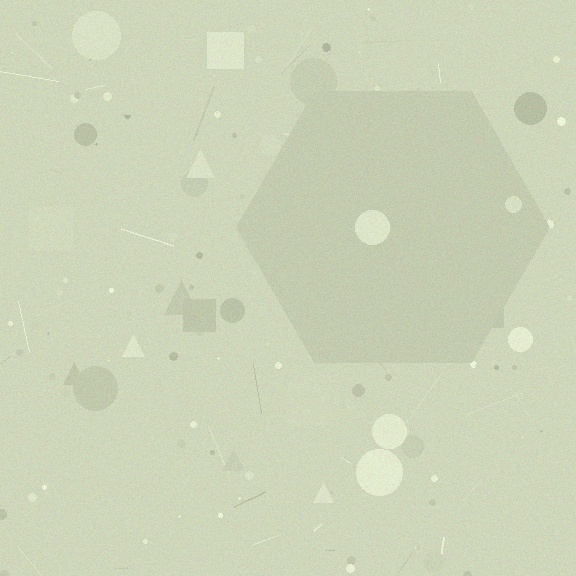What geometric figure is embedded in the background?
A hexagon is embedded in the background.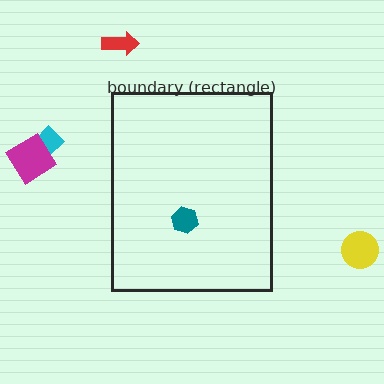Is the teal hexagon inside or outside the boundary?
Inside.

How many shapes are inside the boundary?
1 inside, 4 outside.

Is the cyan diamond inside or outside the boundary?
Outside.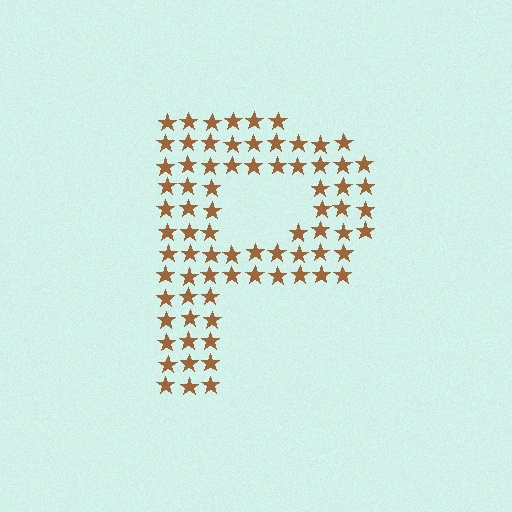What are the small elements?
The small elements are stars.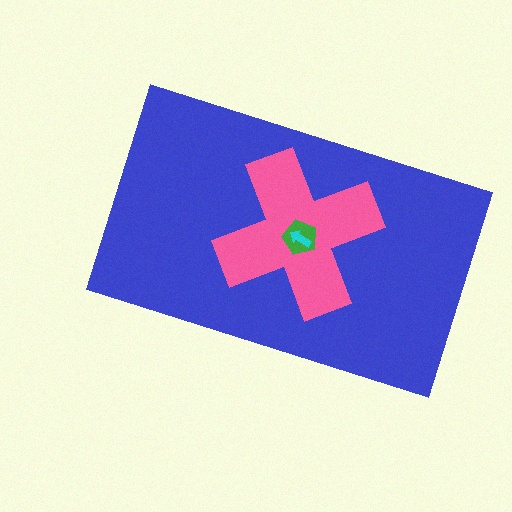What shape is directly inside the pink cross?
The green pentagon.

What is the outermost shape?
The blue rectangle.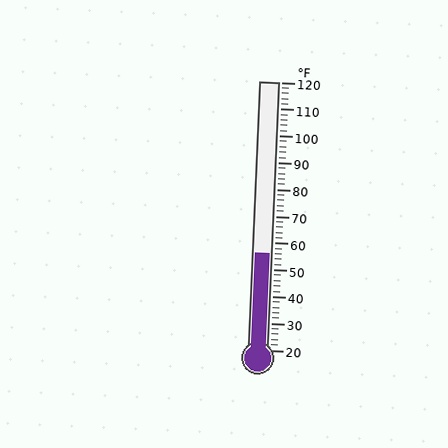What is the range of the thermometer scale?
The thermometer scale ranges from 20°F to 120°F.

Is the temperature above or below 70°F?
The temperature is below 70°F.